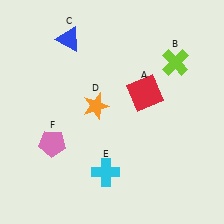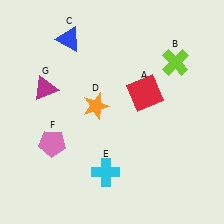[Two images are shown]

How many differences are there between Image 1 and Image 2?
There is 1 difference between the two images.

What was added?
A magenta triangle (G) was added in Image 2.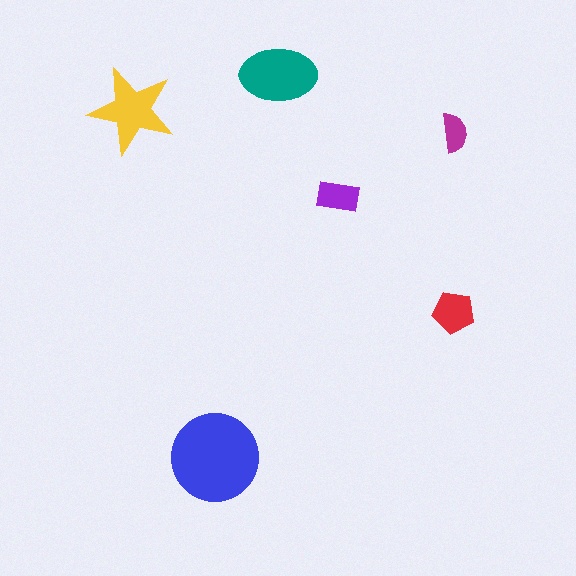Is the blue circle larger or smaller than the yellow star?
Larger.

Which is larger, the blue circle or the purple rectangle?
The blue circle.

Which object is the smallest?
The magenta semicircle.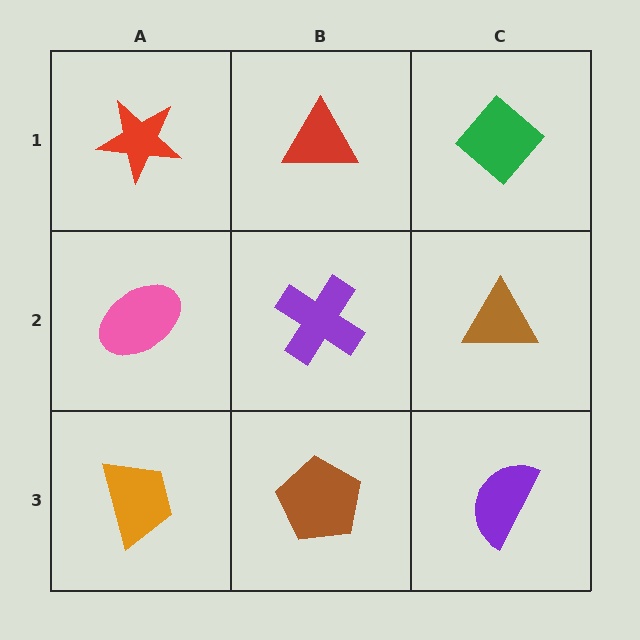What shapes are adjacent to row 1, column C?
A brown triangle (row 2, column C), a red triangle (row 1, column B).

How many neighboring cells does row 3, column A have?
2.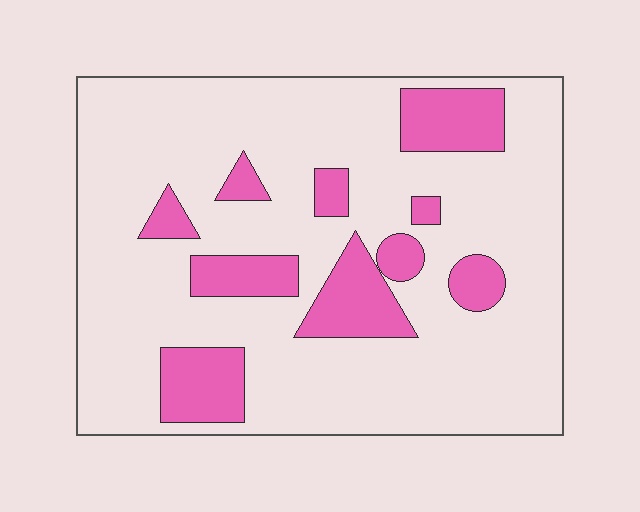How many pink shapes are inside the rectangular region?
10.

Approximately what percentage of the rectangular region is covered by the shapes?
Approximately 20%.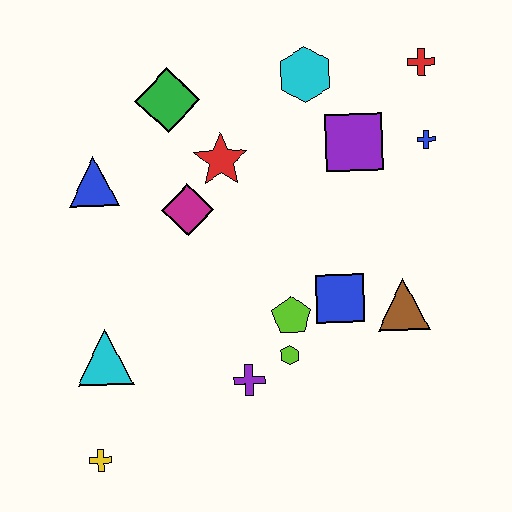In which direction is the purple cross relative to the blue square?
The purple cross is to the left of the blue square.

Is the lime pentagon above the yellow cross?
Yes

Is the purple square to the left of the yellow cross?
No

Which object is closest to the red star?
The magenta diamond is closest to the red star.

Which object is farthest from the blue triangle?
The red cross is farthest from the blue triangle.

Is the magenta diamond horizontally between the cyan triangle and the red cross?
Yes